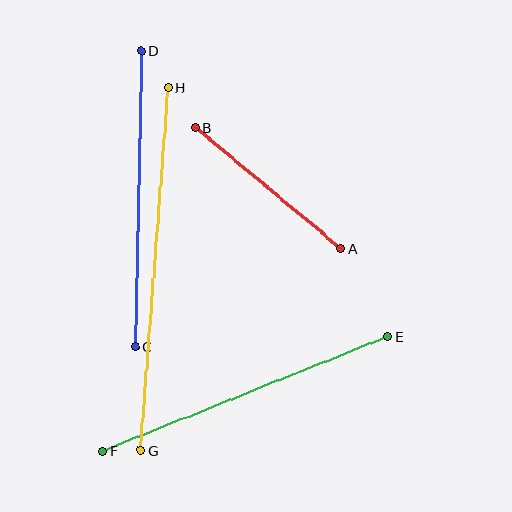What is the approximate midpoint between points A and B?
The midpoint is at approximately (268, 188) pixels.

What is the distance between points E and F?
The distance is approximately 308 pixels.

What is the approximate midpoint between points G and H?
The midpoint is at approximately (154, 269) pixels.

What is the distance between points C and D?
The distance is approximately 296 pixels.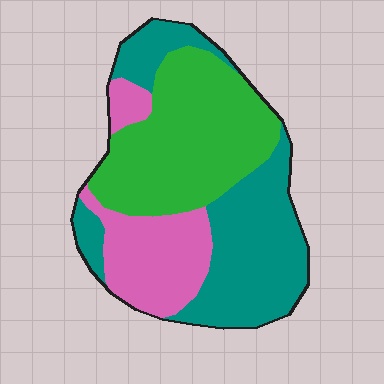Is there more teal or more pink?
Teal.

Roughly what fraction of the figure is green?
Green takes up about three eighths (3/8) of the figure.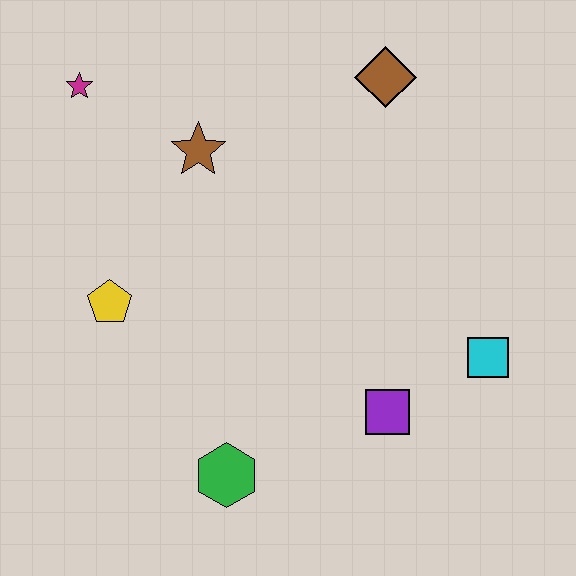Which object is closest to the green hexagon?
The purple square is closest to the green hexagon.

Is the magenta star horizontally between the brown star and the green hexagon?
No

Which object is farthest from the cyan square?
The magenta star is farthest from the cyan square.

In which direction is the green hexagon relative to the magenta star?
The green hexagon is below the magenta star.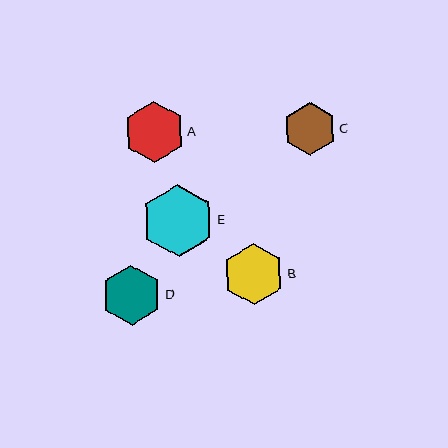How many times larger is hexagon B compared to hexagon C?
Hexagon B is approximately 1.2 times the size of hexagon C.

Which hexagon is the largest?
Hexagon E is the largest with a size of approximately 73 pixels.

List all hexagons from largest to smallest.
From largest to smallest: E, B, A, D, C.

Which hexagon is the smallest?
Hexagon C is the smallest with a size of approximately 53 pixels.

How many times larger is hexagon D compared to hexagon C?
Hexagon D is approximately 1.1 times the size of hexagon C.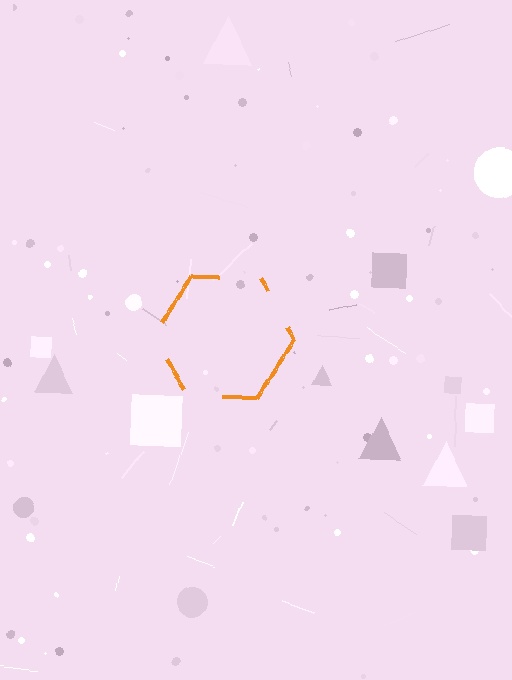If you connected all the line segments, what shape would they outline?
They would outline a hexagon.